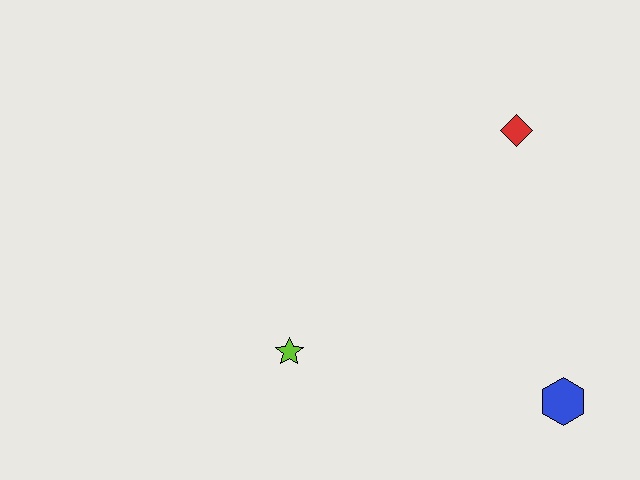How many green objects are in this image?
There are no green objects.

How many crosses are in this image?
There are no crosses.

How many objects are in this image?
There are 3 objects.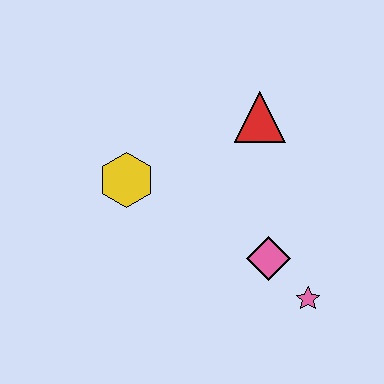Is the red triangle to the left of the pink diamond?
Yes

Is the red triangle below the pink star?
No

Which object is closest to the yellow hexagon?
The red triangle is closest to the yellow hexagon.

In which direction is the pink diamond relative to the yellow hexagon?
The pink diamond is to the right of the yellow hexagon.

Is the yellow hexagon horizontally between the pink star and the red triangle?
No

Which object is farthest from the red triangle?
The pink star is farthest from the red triangle.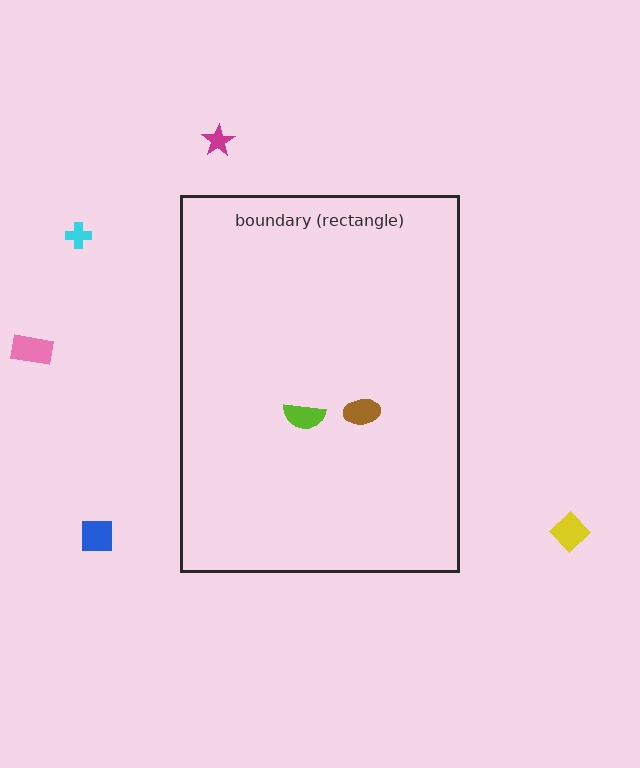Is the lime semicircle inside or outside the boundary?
Inside.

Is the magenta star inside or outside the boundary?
Outside.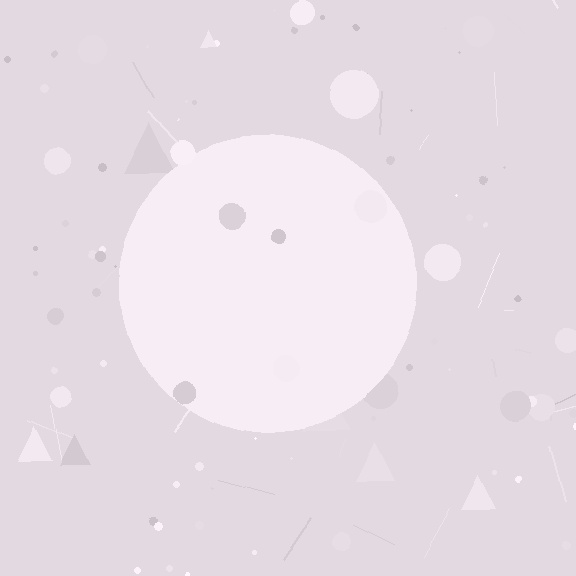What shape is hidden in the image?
A circle is hidden in the image.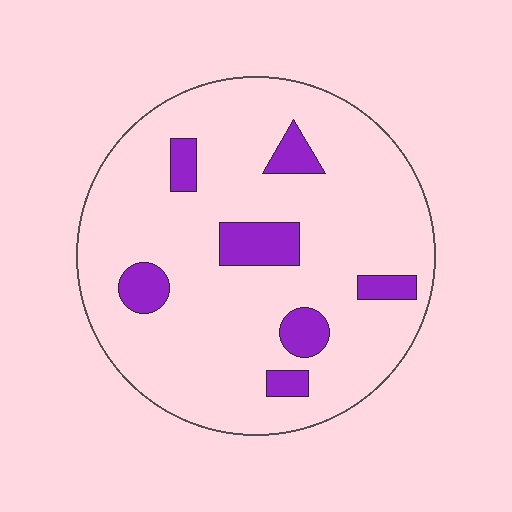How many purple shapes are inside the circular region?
7.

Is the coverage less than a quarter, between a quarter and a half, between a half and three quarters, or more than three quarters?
Less than a quarter.